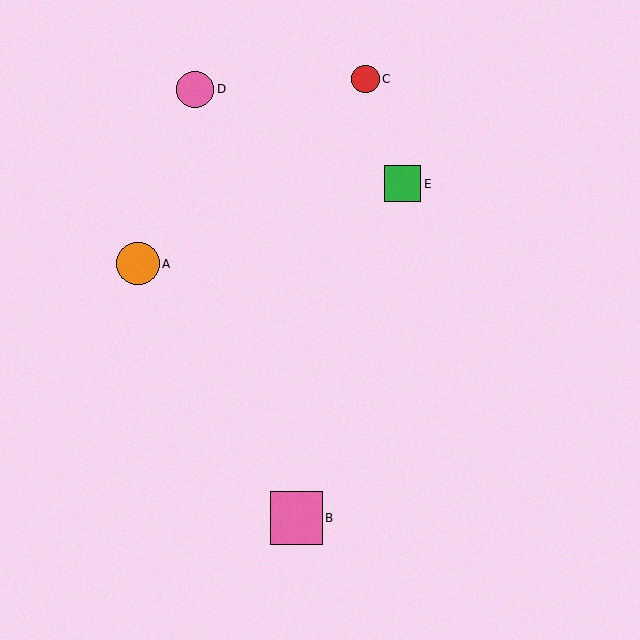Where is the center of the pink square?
The center of the pink square is at (296, 518).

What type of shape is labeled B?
Shape B is a pink square.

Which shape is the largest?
The pink square (labeled B) is the largest.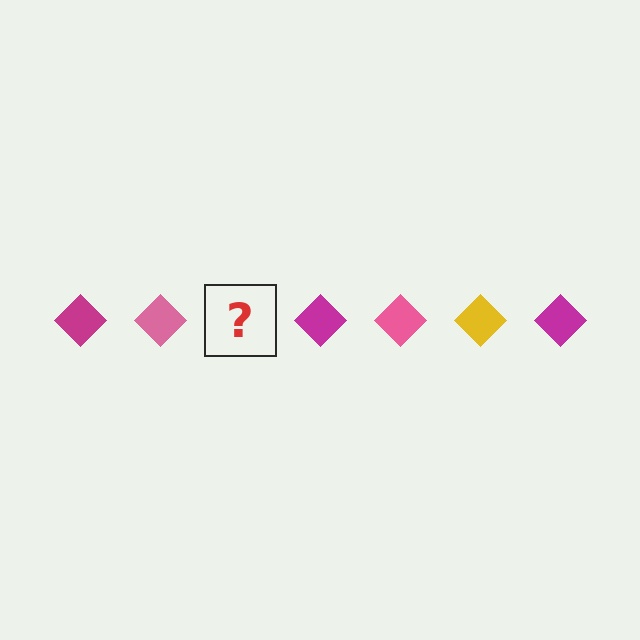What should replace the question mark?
The question mark should be replaced with a yellow diamond.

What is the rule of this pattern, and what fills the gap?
The rule is that the pattern cycles through magenta, pink, yellow diamonds. The gap should be filled with a yellow diamond.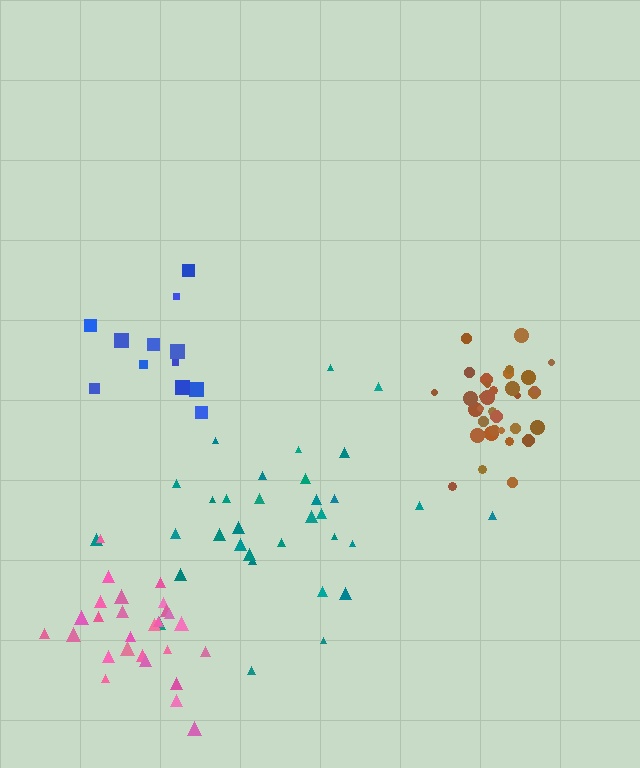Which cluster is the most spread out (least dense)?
Teal.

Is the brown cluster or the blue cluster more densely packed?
Brown.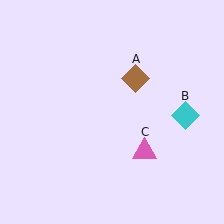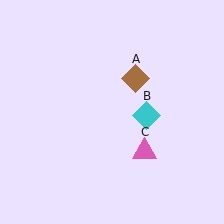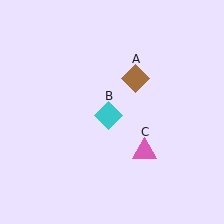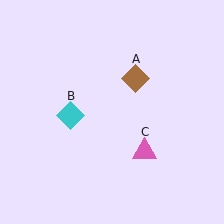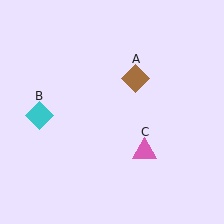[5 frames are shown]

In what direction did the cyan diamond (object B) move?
The cyan diamond (object B) moved left.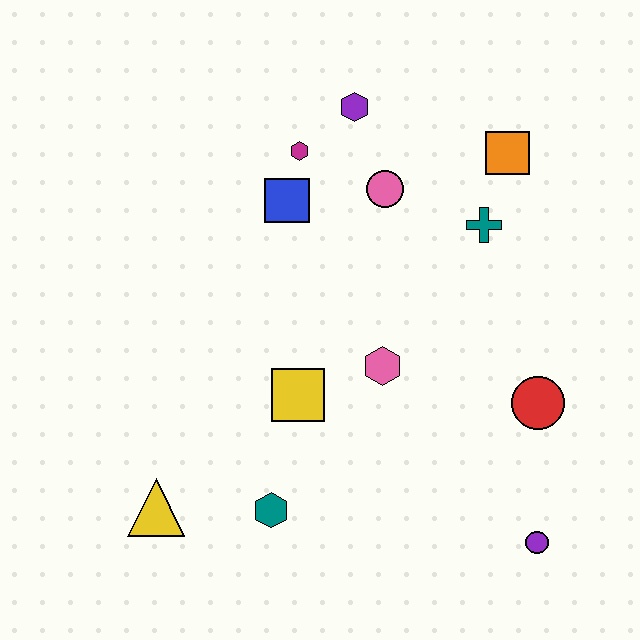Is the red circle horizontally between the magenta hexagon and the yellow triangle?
No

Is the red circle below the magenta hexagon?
Yes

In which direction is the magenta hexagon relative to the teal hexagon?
The magenta hexagon is above the teal hexagon.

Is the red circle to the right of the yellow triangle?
Yes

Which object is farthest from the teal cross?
The yellow triangle is farthest from the teal cross.